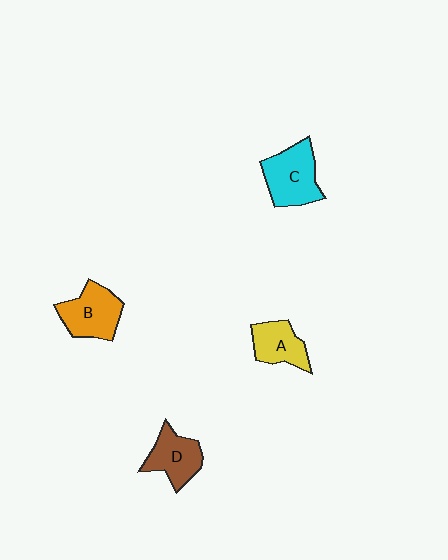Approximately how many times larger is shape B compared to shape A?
Approximately 1.3 times.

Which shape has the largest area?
Shape C (cyan).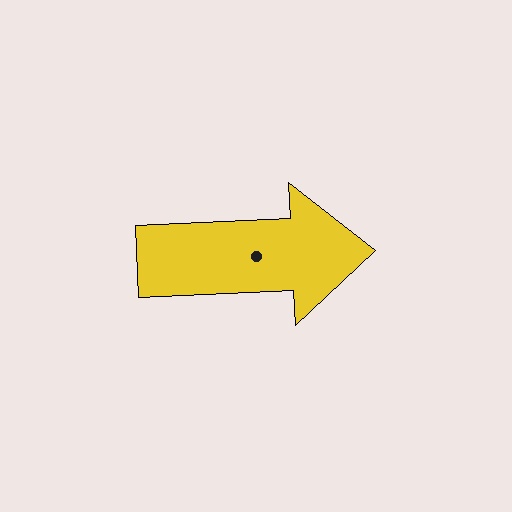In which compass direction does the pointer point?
East.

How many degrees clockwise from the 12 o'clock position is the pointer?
Approximately 87 degrees.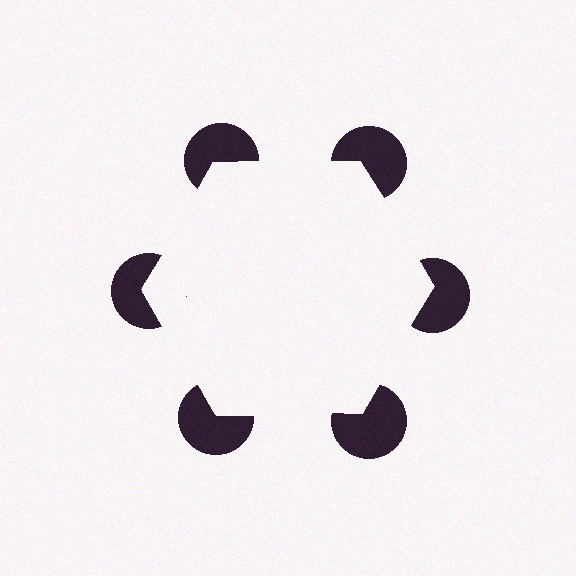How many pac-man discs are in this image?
There are 6 — one at each vertex of the illusory hexagon.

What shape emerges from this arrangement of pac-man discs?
An illusory hexagon — its edges are inferred from the aligned wedge cuts in the pac-man discs, not physically drawn.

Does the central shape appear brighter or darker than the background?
It typically appears slightly brighter than the background, even though no actual brightness change is drawn.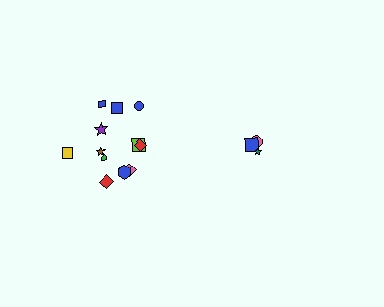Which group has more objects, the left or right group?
The left group.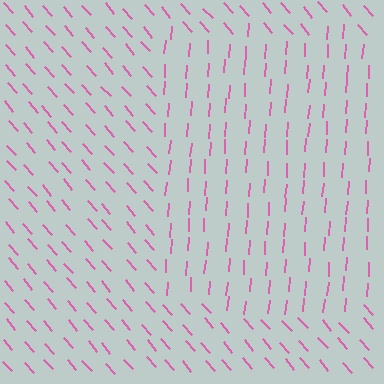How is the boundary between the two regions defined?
The boundary is defined purely by a change in line orientation (approximately 45 degrees difference). All lines are the same color and thickness.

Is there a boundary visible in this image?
Yes, there is a texture boundary formed by a change in line orientation.